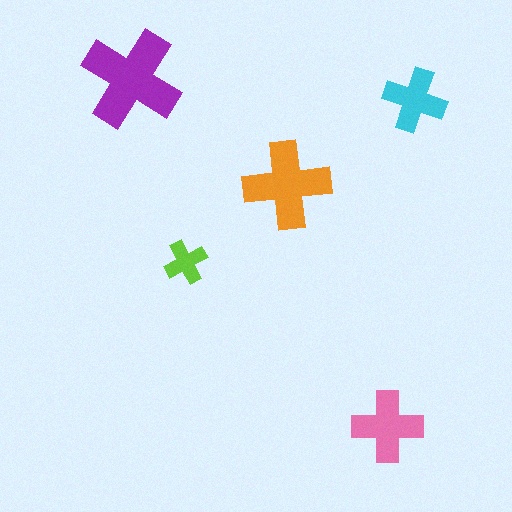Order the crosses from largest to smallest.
the purple one, the orange one, the pink one, the cyan one, the lime one.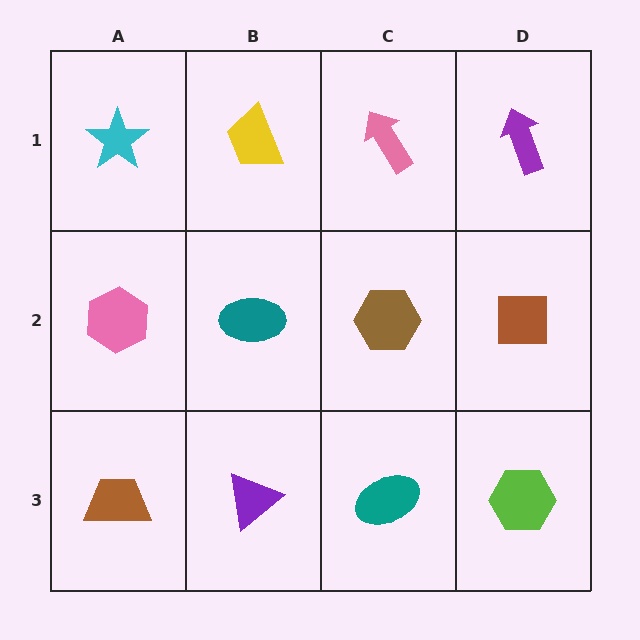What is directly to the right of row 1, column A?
A yellow trapezoid.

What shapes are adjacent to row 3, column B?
A teal ellipse (row 2, column B), a brown trapezoid (row 3, column A), a teal ellipse (row 3, column C).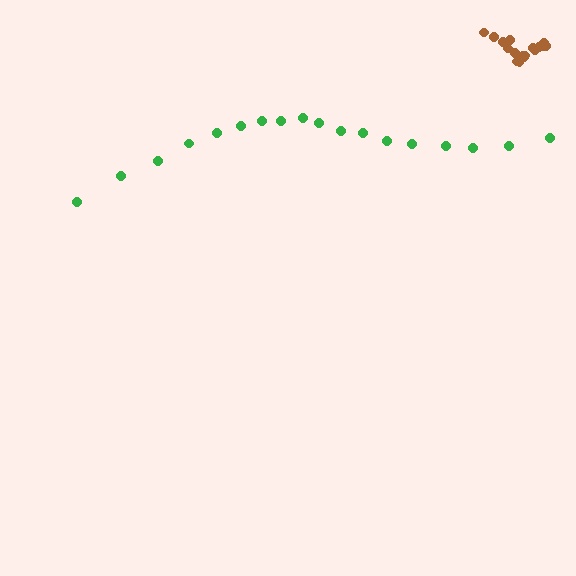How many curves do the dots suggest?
There are 2 distinct paths.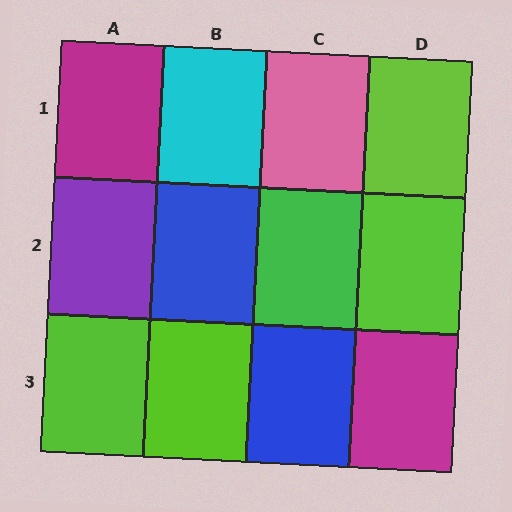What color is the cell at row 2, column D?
Lime.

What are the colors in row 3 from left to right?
Lime, lime, blue, magenta.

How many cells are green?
1 cell is green.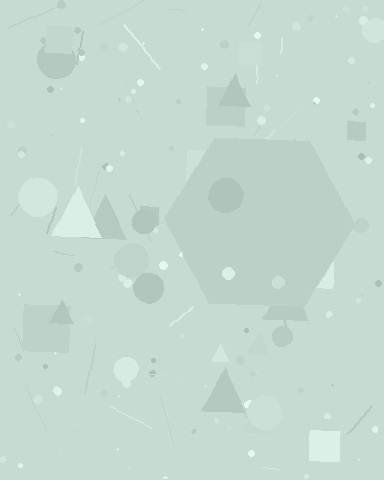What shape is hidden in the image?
A hexagon is hidden in the image.